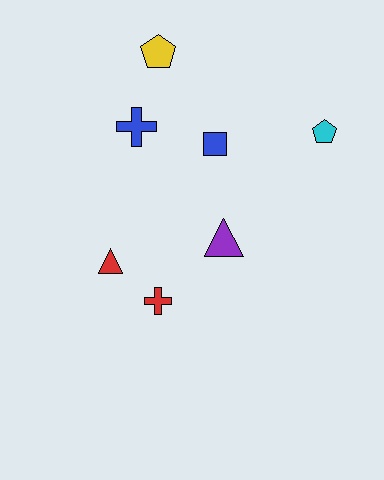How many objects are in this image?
There are 7 objects.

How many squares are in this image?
There is 1 square.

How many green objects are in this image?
There are no green objects.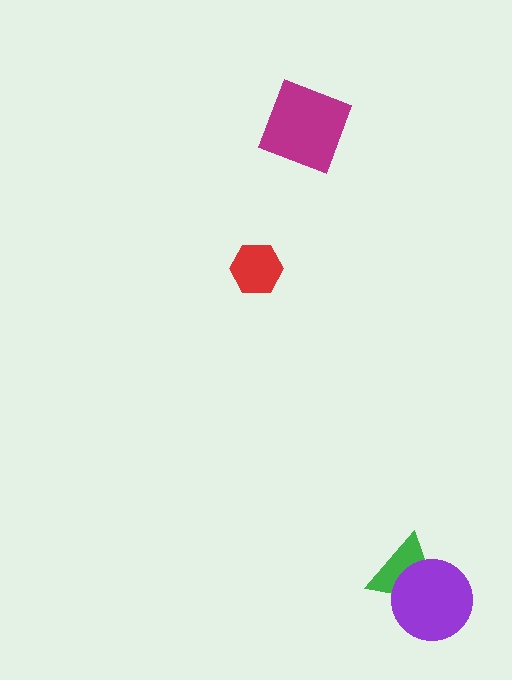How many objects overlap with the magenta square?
0 objects overlap with the magenta square.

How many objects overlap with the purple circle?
1 object overlaps with the purple circle.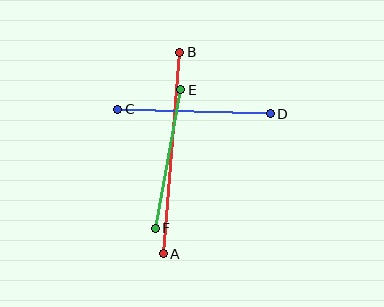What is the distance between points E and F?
The distance is approximately 141 pixels.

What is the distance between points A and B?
The distance is approximately 202 pixels.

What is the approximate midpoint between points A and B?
The midpoint is at approximately (172, 153) pixels.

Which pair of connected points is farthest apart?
Points A and B are farthest apart.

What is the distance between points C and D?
The distance is approximately 152 pixels.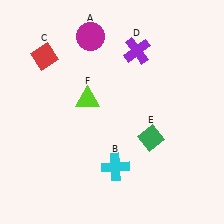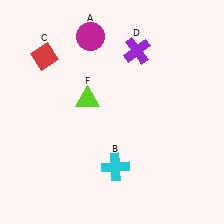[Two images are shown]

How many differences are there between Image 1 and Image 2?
There is 1 difference between the two images.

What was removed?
The green diamond (E) was removed in Image 2.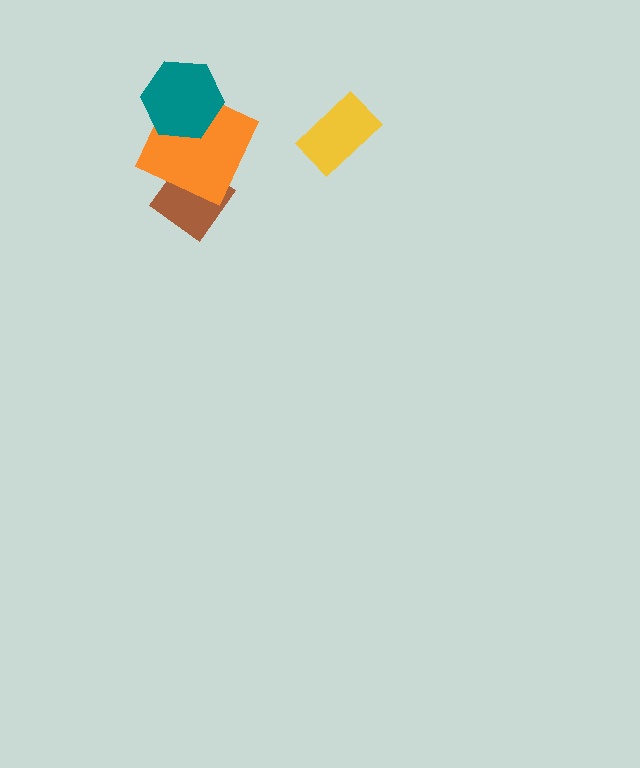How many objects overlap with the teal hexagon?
1 object overlaps with the teal hexagon.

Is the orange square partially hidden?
Yes, it is partially covered by another shape.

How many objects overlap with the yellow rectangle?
0 objects overlap with the yellow rectangle.